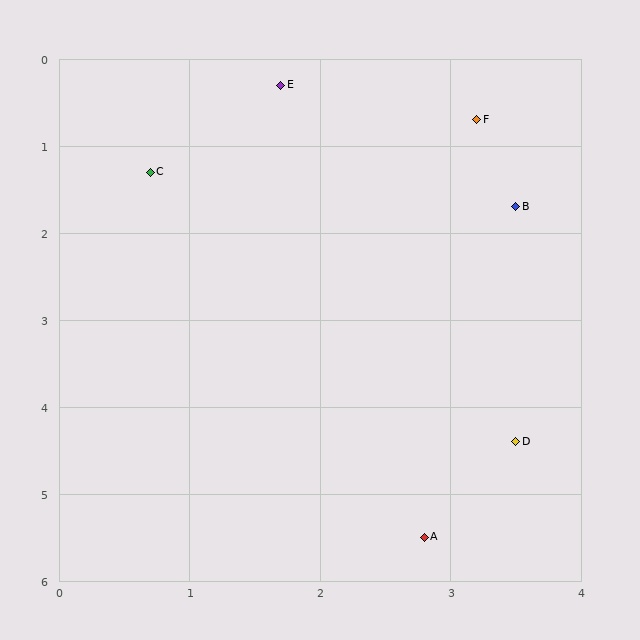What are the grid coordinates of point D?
Point D is at approximately (3.5, 4.4).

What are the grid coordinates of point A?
Point A is at approximately (2.8, 5.5).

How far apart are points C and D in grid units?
Points C and D are about 4.2 grid units apart.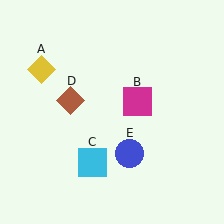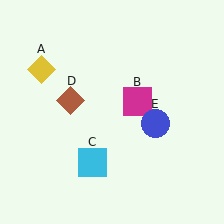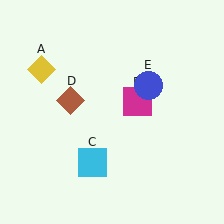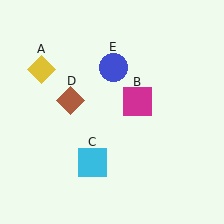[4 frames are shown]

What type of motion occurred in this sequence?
The blue circle (object E) rotated counterclockwise around the center of the scene.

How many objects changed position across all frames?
1 object changed position: blue circle (object E).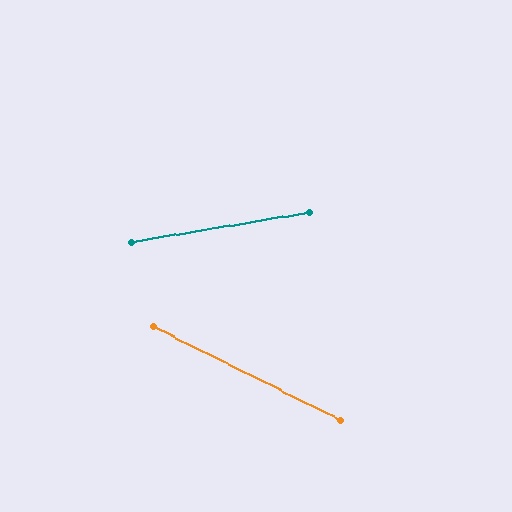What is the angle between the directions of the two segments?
Approximately 36 degrees.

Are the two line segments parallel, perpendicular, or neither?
Neither parallel nor perpendicular — they differ by about 36°.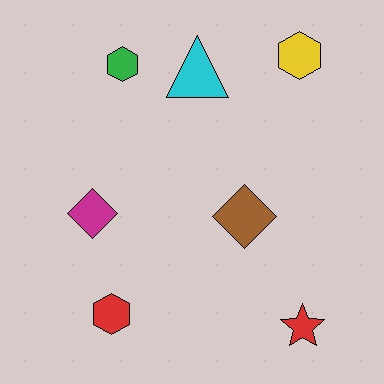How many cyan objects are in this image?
There is 1 cyan object.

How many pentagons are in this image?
There are no pentagons.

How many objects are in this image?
There are 7 objects.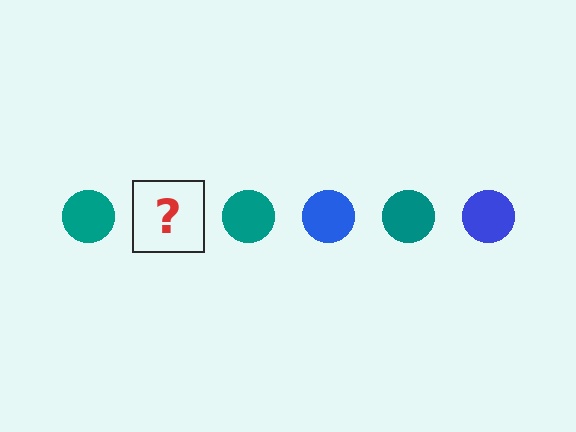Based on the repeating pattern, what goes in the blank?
The blank should be a blue circle.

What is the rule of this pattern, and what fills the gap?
The rule is that the pattern cycles through teal, blue circles. The gap should be filled with a blue circle.